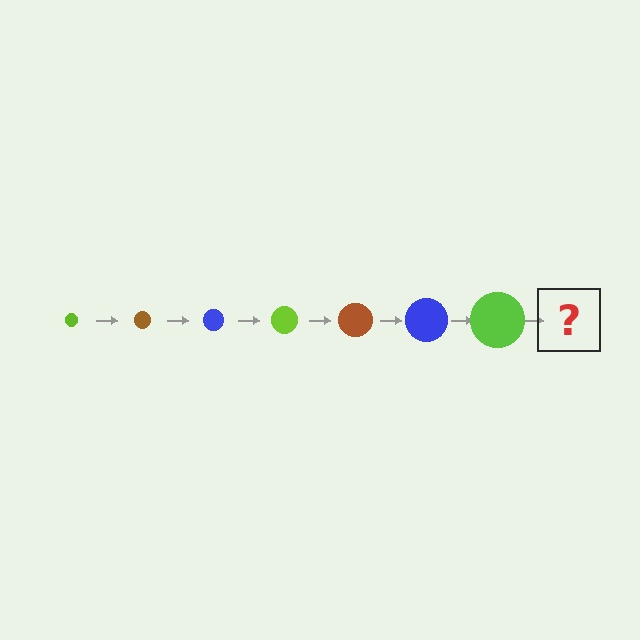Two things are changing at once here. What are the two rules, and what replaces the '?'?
The two rules are that the circle grows larger each step and the color cycles through lime, brown, and blue. The '?' should be a brown circle, larger than the previous one.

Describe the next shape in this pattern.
It should be a brown circle, larger than the previous one.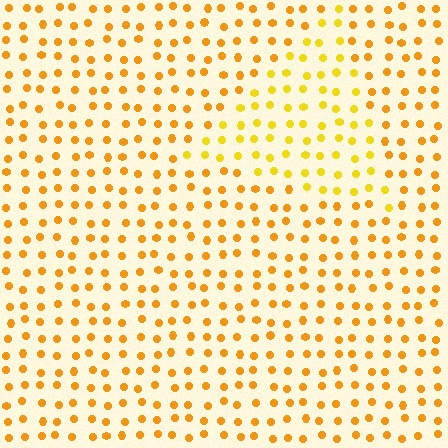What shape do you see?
I see a triangle.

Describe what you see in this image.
The image is filled with small orange elements in a uniform arrangement. A triangle-shaped region is visible where the elements are tinted to a slightly different hue, forming a subtle color boundary.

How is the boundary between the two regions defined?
The boundary is defined purely by a slight shift in hue (about 19 degrees). Spacing, size, and orientation are identical on both sides.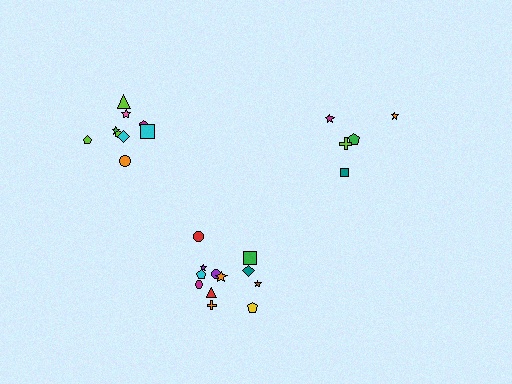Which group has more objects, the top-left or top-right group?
The top-left group.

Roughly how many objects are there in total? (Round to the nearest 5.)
Roughly 25 objects in total.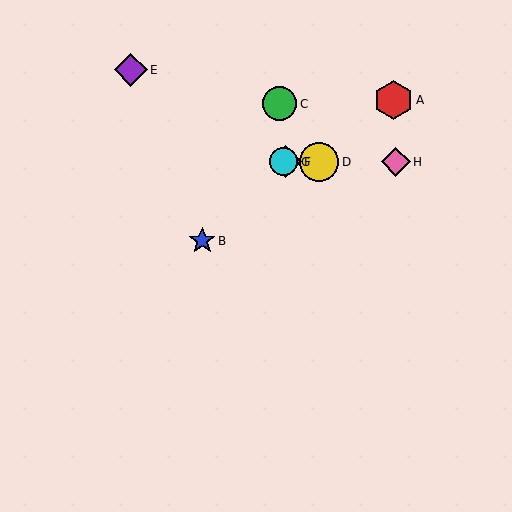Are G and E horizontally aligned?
No, G is at y≈162 and E is at y≈70.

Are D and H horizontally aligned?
Yes, both are at y≈162.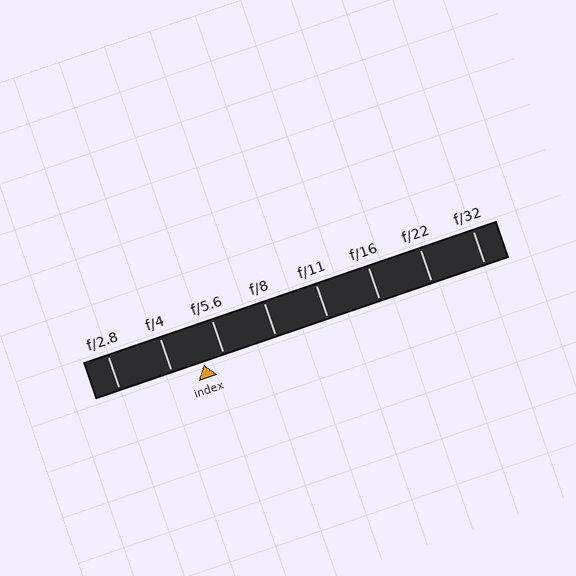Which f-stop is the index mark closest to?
The index mark is closest to f/5.6.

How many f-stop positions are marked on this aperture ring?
There are 8 f-stop positions marked.